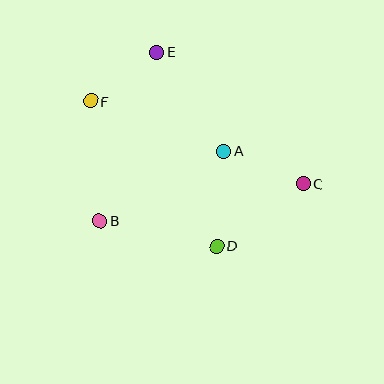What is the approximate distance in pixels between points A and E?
The distance between A and E is approximately 120 pixels.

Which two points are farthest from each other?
Points C and F are farthest from each other.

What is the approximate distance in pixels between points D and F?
The distance between D and F is approximately 192 pixels.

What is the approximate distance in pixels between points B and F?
The distance between B and F is approximately 120 pixels.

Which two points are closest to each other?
Points E and F are closest to each other.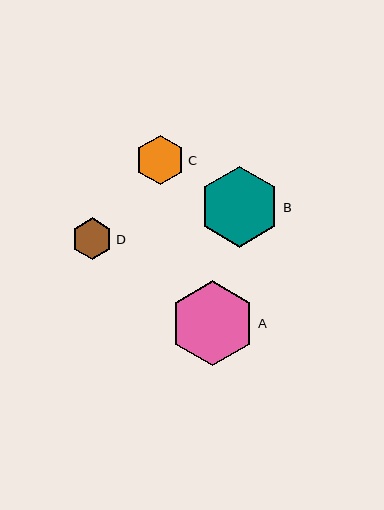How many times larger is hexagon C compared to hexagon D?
Hexagon C is approximately 1.2 times the size of hexagon D.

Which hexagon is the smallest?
Hexagon D is the smallest with a size of approximately 41 pixels.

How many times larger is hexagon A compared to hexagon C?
Hexagon A is approximately 1.7 times the size of hexagon C.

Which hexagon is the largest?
Hexagon A is the largest with a size of approximately 85 pixels.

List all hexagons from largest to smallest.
From largest to smallest: A, B, C, D.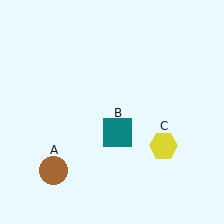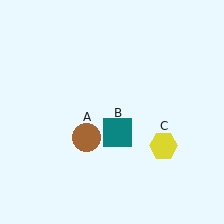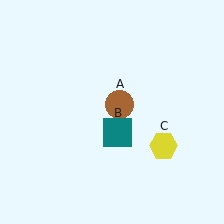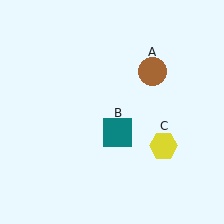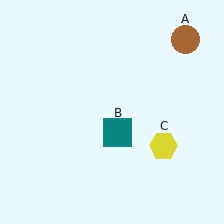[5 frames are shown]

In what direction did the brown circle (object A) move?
The brown circle (object A) moved up and to the right.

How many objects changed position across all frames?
1 object changed position: brown circle (object A).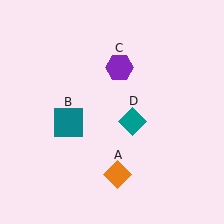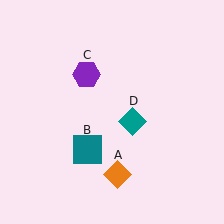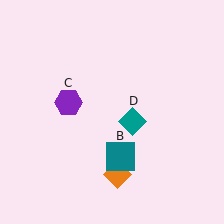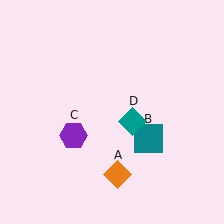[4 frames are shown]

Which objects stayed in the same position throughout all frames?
Orange diamond (object A) and teal diamond (object D) remained stationary.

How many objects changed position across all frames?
2 objects changed position: teal square (object B), purple hexagon (object C).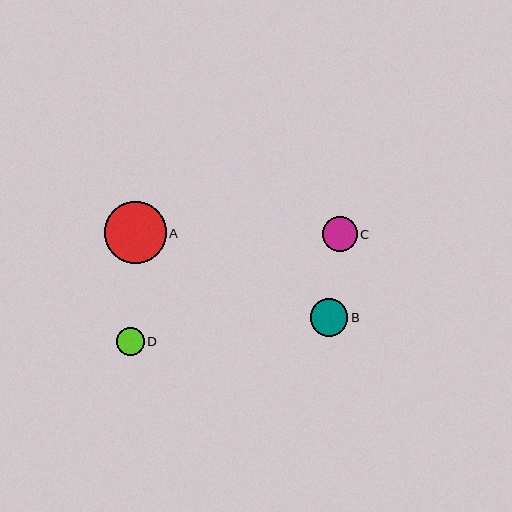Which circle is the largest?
Circle A is the largest with a size of approximately 62 pixels.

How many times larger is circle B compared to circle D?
Circle B is approximately 1.4 times the size of circle D.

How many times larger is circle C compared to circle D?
Circle C is approximately 1.3 times the size of circle D.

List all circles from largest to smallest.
From largest to smallest: A, B, C, D.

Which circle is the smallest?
Circle D is the smallest with a size of approximately 28 pixels.